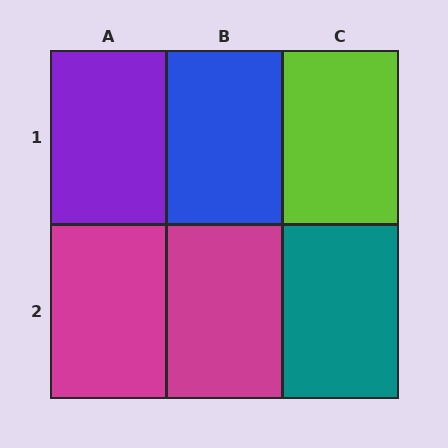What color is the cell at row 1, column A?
Purple.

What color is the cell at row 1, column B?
Blue.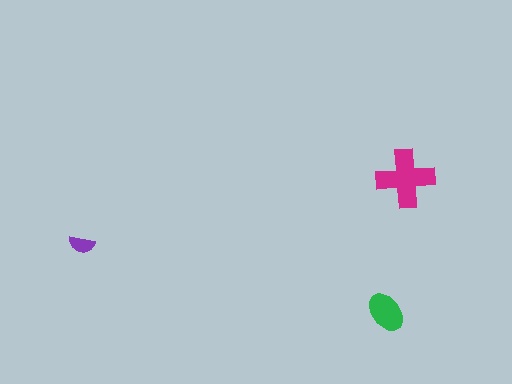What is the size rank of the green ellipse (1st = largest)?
2nd.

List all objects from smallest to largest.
The purple semicircle, the green ellipse, the magenta cross.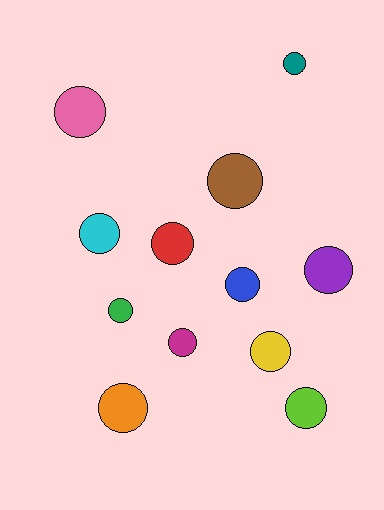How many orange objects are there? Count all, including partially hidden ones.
There is 1 orange object.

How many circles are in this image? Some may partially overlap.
There are 12 circles.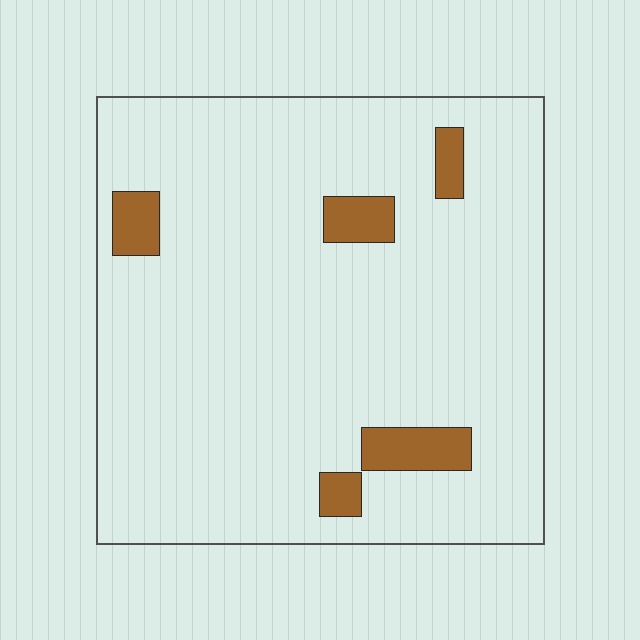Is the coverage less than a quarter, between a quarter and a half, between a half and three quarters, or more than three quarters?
Less than a quarter.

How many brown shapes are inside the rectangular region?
5.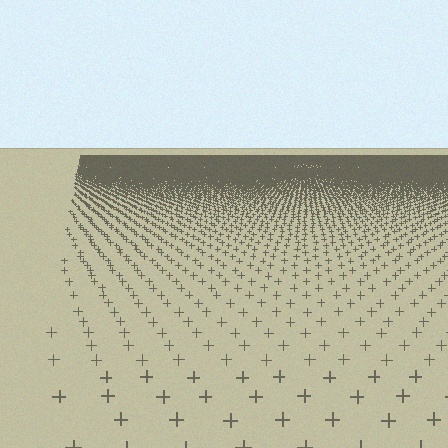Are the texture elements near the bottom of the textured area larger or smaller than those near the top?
Larger. Near the bottom, elements are closer to the viewer and appear at a bigger on-screen size.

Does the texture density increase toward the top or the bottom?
Density increases toward the top.